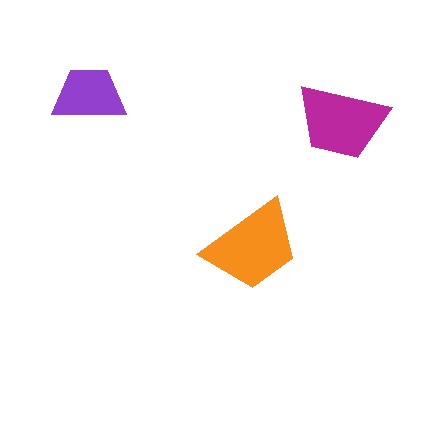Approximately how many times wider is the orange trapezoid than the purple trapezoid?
About 1.5 times wider.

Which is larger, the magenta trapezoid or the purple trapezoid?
The magenta one.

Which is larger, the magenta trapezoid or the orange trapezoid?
The orange one.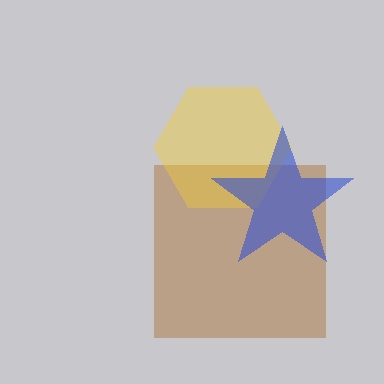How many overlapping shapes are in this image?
There are 3 overlapping shapes in the image.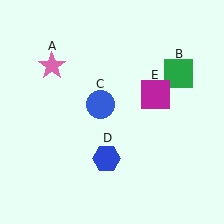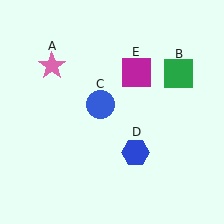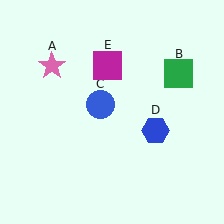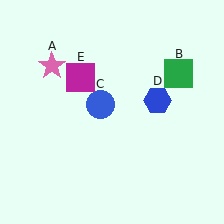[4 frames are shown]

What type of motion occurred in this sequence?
The blue hexagon (object D), magenta square (object E) rotated counterclockwise around the center of the scene.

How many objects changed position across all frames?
2 objects changed position: blue hexagon (object D), magenta square (object E).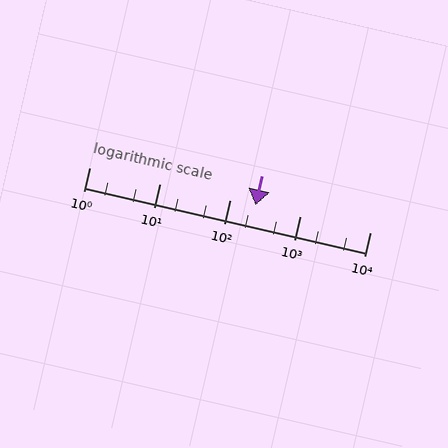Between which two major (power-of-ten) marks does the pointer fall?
The pointer is between 100 and 1000.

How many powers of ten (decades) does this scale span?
The scale spans 4 decades, from 1 to 10000.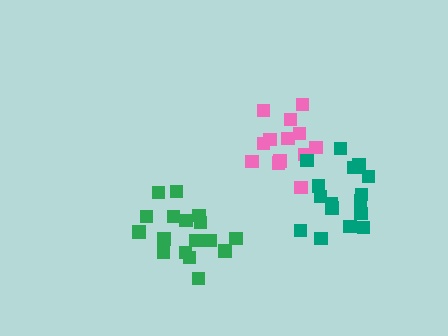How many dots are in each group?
Group 1: 13 dots, Group 2: 18 dots, Group 3: 17 dots (48 total).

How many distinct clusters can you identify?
There are 3 distinct clusters.